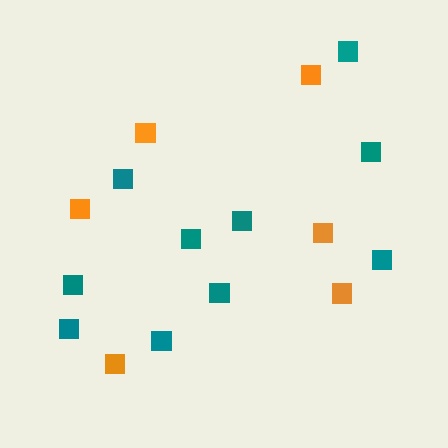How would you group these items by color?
There are 2 groups: one group of orange squares (6) and one group of teal squares (10).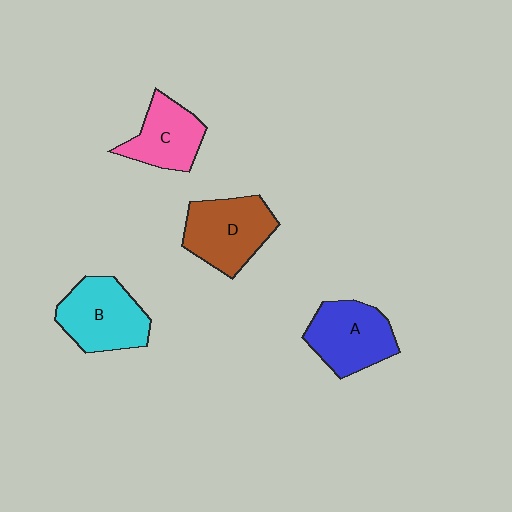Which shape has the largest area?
Shape D (brown).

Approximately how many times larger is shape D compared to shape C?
Approximately 1.3 times.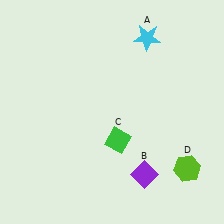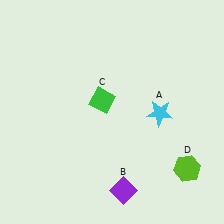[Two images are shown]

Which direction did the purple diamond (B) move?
The purple diamond (B) moved left.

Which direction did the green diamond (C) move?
The green diamond (C) moved up.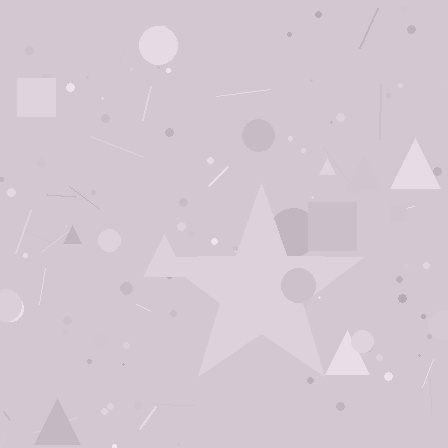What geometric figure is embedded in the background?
A star is embedded in the background.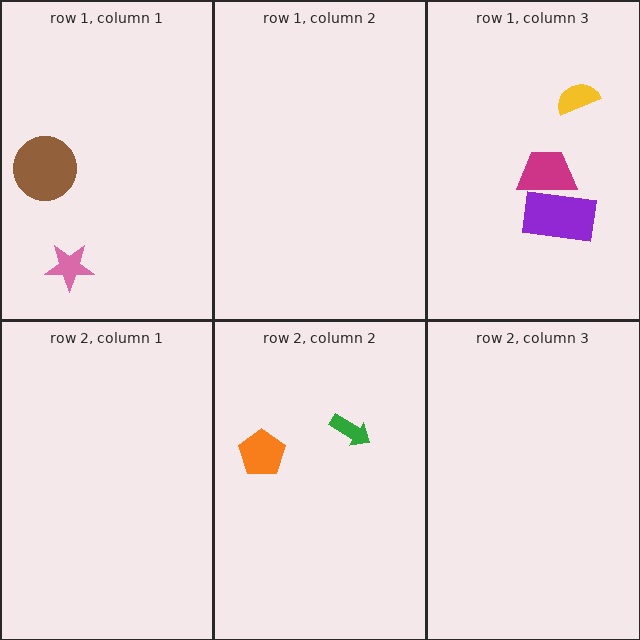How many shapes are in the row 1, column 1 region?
2.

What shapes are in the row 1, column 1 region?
The brown circle, the pink star.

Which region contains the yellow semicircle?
The row 1, column 3 region.